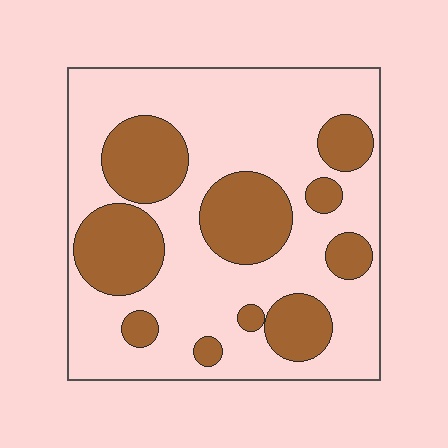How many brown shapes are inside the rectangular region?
10.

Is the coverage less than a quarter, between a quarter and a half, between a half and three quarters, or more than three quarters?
Between a quarter and a half.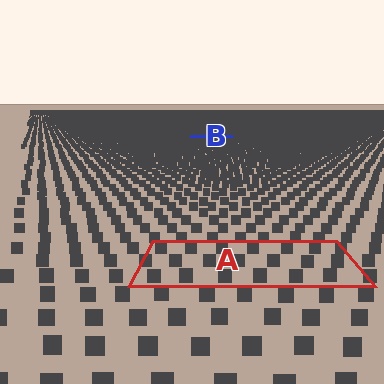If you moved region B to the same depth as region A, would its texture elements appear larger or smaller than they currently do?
They would appear larger. At a closer depth, the same texture elements are projected at a bigger on-screen size.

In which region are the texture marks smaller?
The texture marks are smaller in region B, because it is farther away.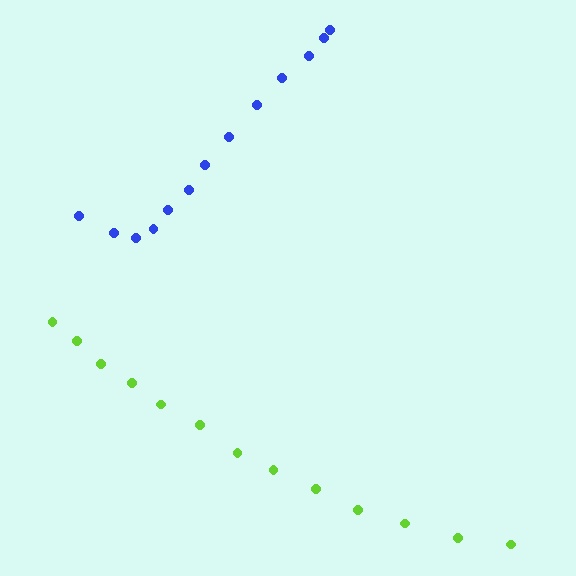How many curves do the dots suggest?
There are 2 distinct paths.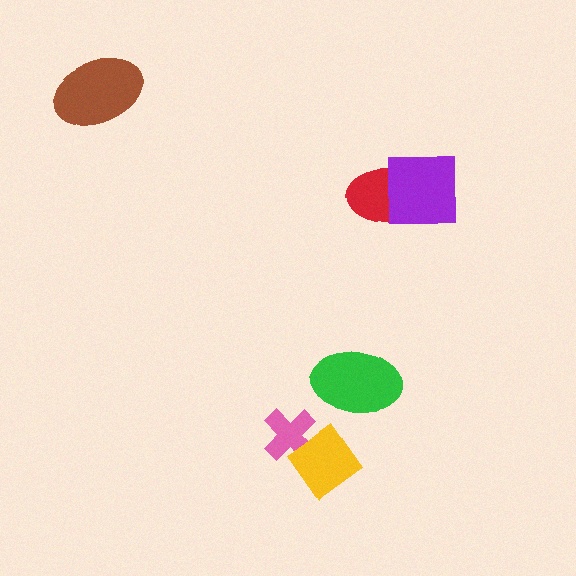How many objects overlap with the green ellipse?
0 objects overlap with the green ellipse.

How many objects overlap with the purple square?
1 object overlaps with the purple square.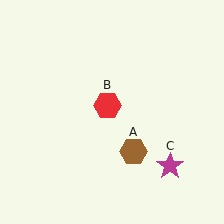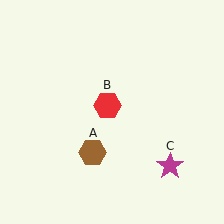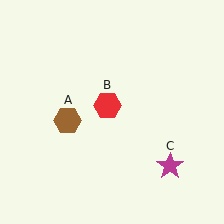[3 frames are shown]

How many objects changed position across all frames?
1 object changed position: brown hexagon (object A).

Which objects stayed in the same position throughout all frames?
Red hexagon (object B) and magenta star (object C) remained stationary.